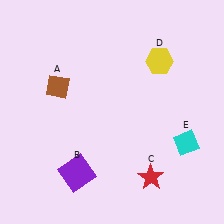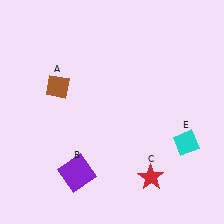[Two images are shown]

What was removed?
The yellow hexagon (D) was removed in Image 2.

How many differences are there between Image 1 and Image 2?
There is 1 difference between the two images.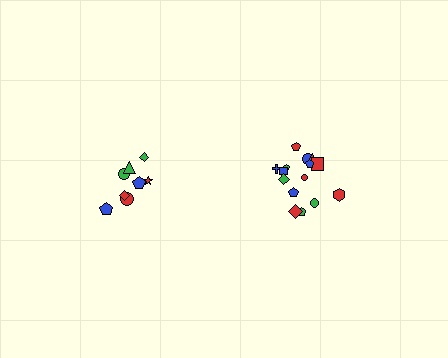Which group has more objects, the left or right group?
The right group.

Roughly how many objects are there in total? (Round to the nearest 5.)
Roughly 25 objects in total.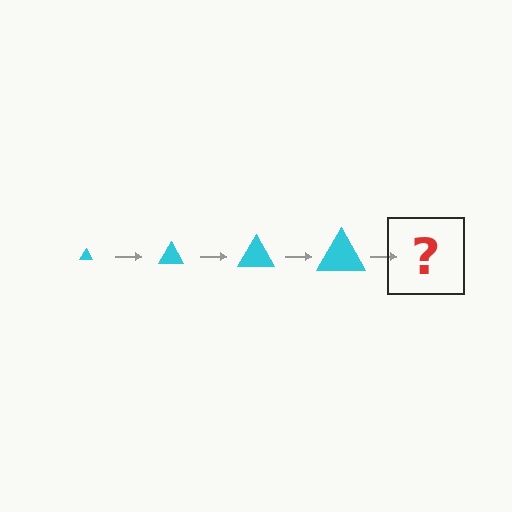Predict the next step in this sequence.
The next step is a cyan triangle, larger than the previous one.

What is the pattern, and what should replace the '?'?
The pattern is that the triangle gets progressively larger each step. The '?' should be a cyan triangle, larger than the previous one.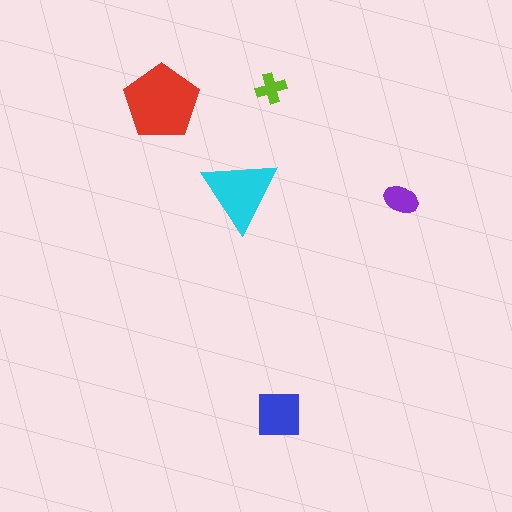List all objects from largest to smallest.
The red pentagon, the cyan triangle, the blue square, the purple ellipse, the lime cross.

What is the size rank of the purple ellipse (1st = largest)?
4th.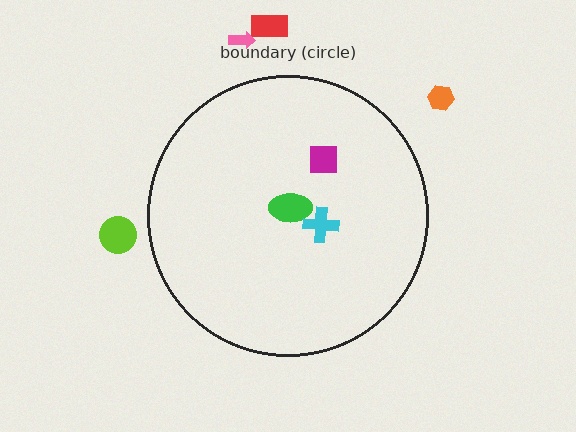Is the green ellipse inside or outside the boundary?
Inside.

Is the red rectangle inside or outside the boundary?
Outside.